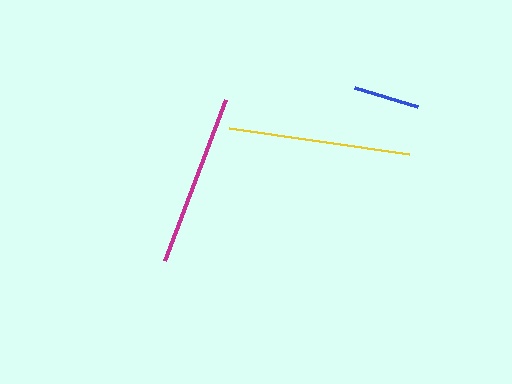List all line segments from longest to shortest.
From longest to shortest: yellow, magenta, blue.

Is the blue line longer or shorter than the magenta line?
The magenta line is longer than the blue line.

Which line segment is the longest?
The yellow line is the longest at approximately 182 pixels.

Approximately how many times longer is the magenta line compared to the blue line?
The magenta line is approximately 2.6 times the length of the blue line.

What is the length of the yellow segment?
The yellow segment is approximately 182 pixels long.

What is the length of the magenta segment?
The magenta segment is approximately 172 pixels long.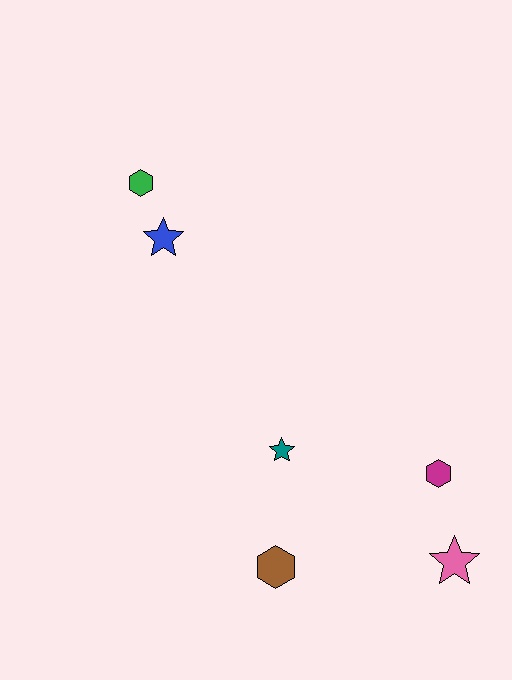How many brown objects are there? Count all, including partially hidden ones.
There is 1 brown object.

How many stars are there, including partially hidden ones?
There are 3 stars.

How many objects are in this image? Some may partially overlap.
There are 6 objects.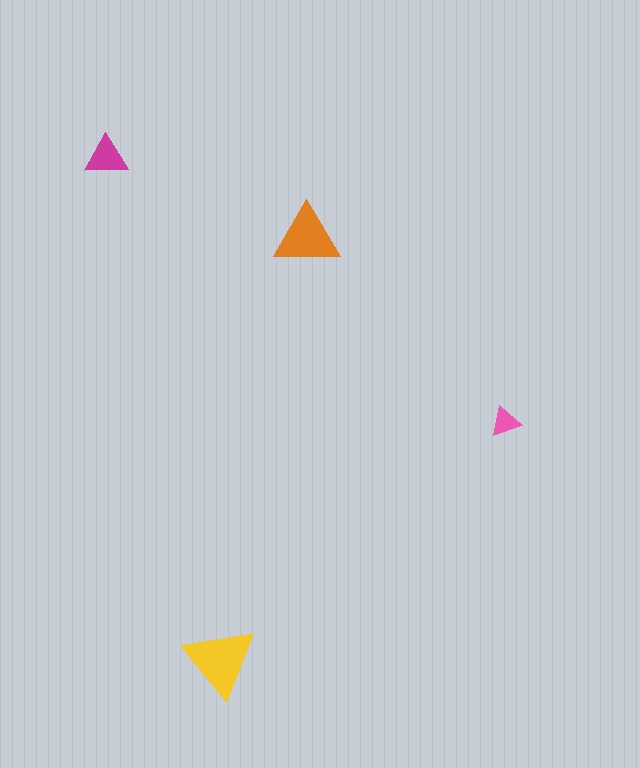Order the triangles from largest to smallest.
the yellow one, the orange one, the magenta one, the pink one.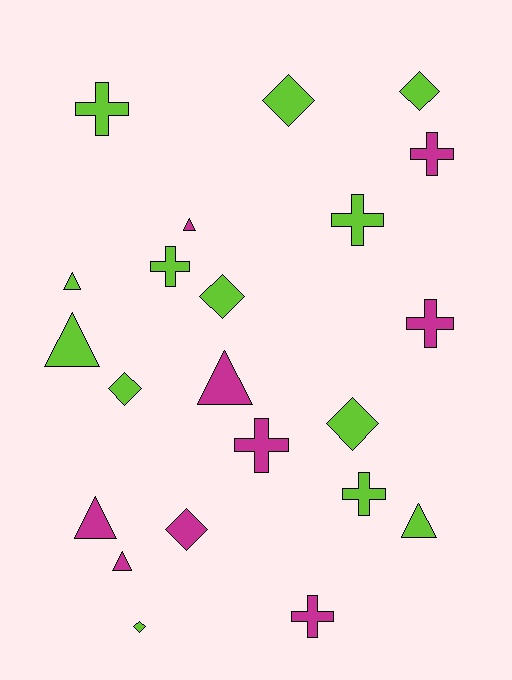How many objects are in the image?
There are 22 objects.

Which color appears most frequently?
Lime, with 13 objects.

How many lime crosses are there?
There are 4 lime crosses.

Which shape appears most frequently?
Cross, with 8 objects.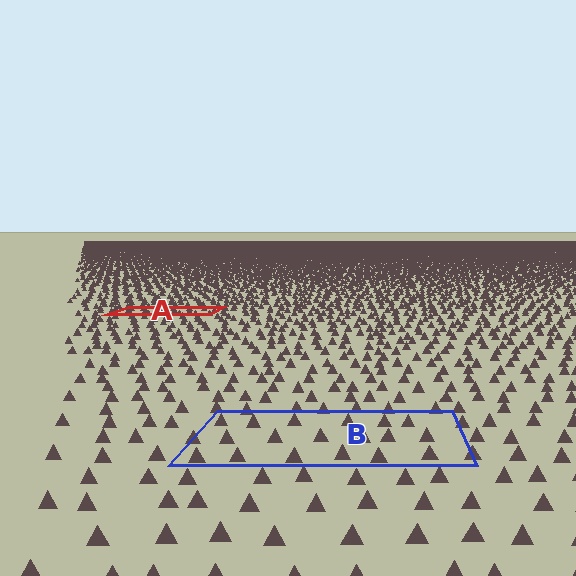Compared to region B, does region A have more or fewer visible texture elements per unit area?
Region A has more texture elements per unit area — they are packed more densely because it is farther away.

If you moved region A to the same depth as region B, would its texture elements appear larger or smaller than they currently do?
They would appear larger. At a closer depth, the same texture elements are projected at a bigger on-screen size.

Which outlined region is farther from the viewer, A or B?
Region A is farther from the viewer — the texture elements inside it appear smaller and more densely packed.